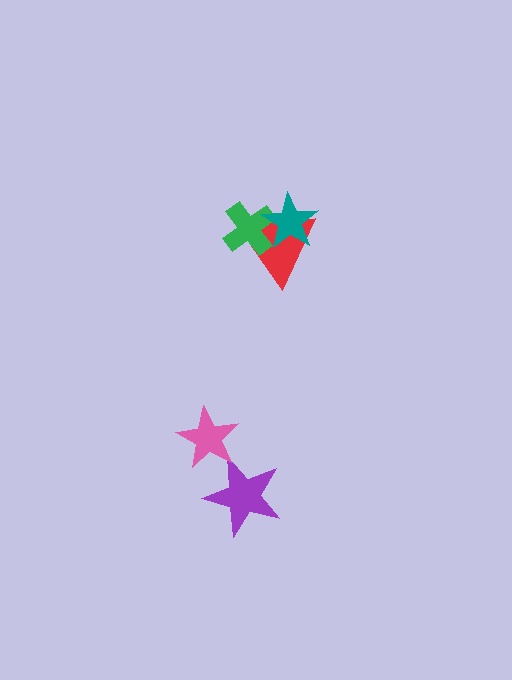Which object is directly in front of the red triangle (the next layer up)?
The green cross is directly in front of the red triangle.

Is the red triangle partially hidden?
Yes, it is partially covered by another shape.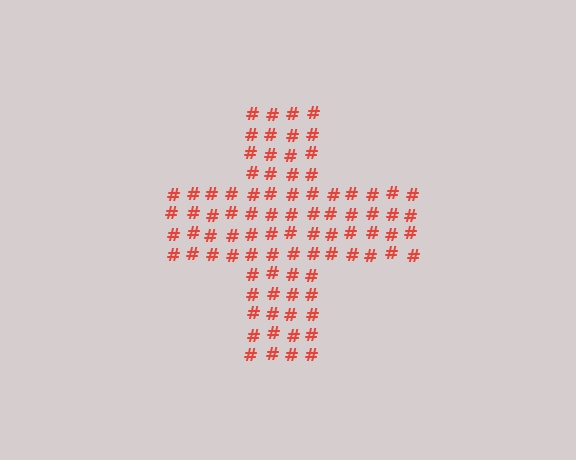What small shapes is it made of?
It is made of small hash symbols.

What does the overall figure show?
The overall figure shows a cross.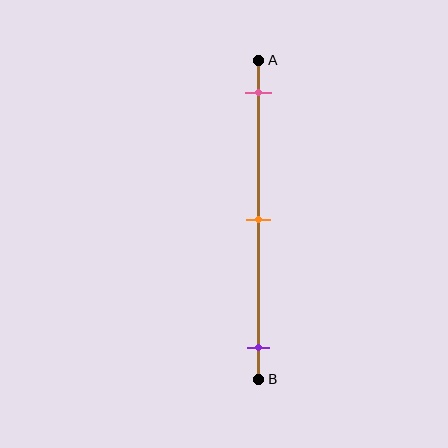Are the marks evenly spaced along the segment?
Yes, the marks are approximately evenly spaced.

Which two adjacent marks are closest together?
The pink and orange marks are the closest adjacent pair.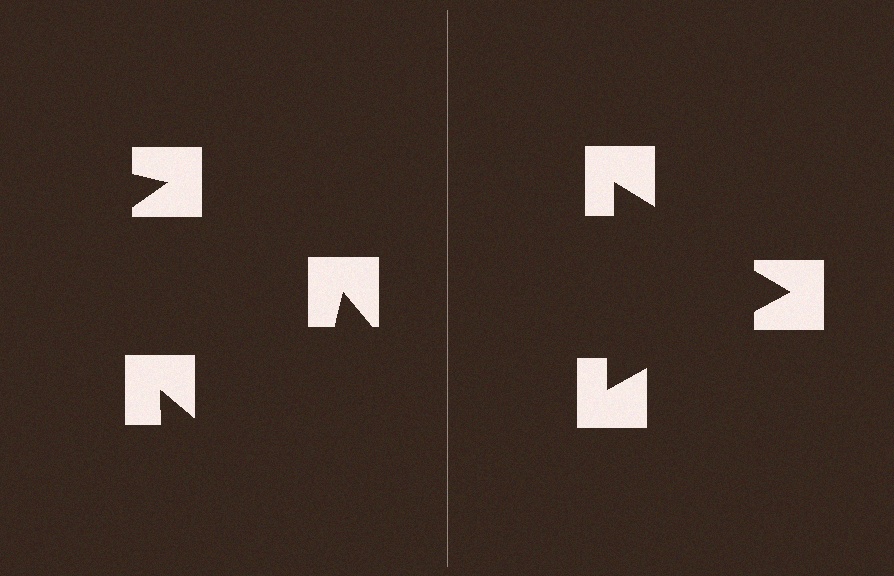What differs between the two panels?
The notched squares are positioned identically on both sides; only the wedge orientations differ. On the right they align to a triangle; on the left they are misaligned.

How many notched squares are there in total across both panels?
6 — 3 on each side.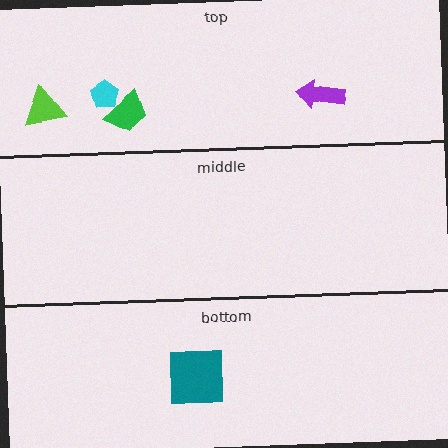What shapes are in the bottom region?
The teal square.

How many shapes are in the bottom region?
1.